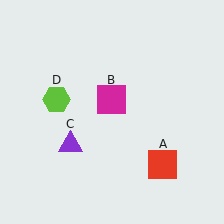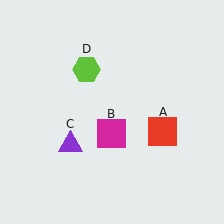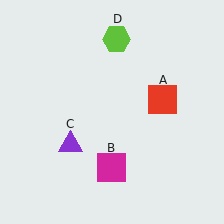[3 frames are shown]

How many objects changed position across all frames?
3 objects changed position: red square (object A), magenta square (object B), lime hexagon (object D).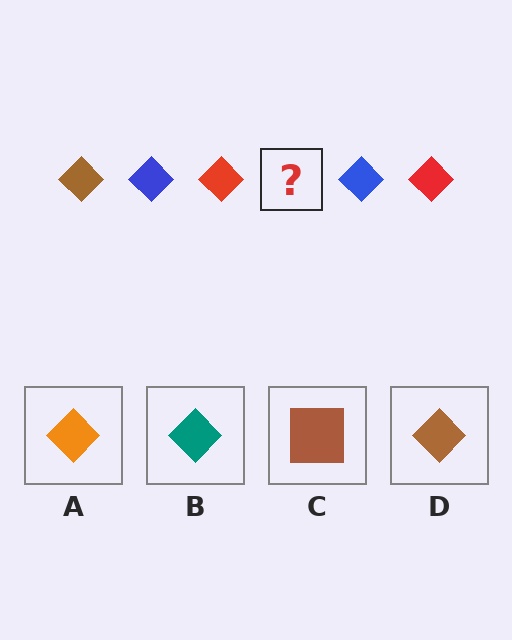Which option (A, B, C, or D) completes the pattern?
D.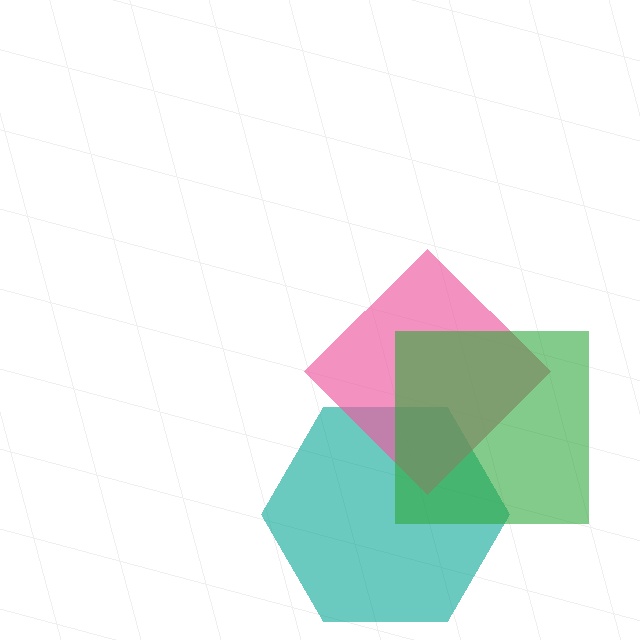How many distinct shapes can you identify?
There are 3 distinct shapes: a teal hexagon, a pink diamond, a green square.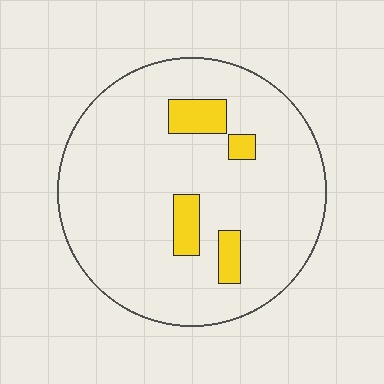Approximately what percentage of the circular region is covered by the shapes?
Approximately 10%.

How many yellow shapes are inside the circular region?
4.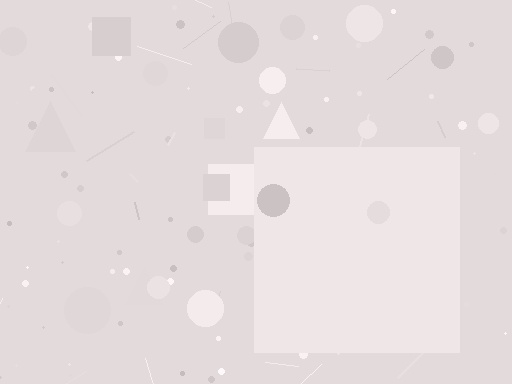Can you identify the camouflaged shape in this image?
The camouflaged shape is a square.